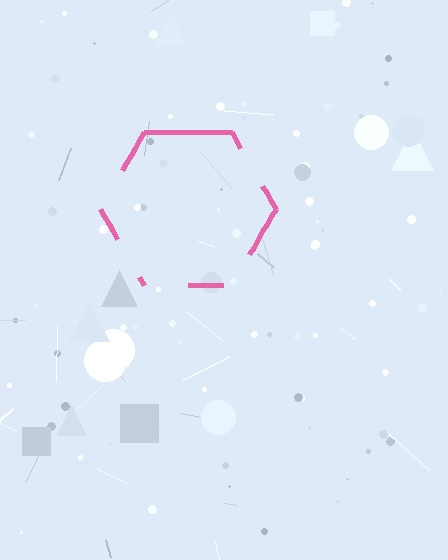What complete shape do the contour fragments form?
The contour fragments form a hexagon.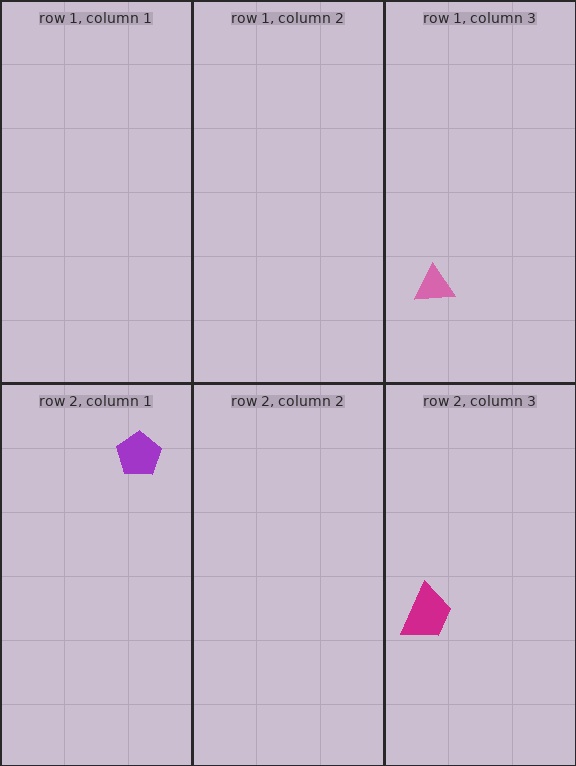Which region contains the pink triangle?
The row 1, column 3 region.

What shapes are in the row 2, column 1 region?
The purple pentagon.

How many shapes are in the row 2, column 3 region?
1.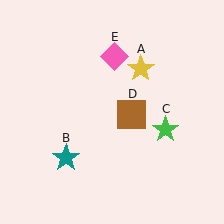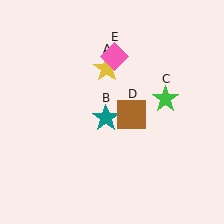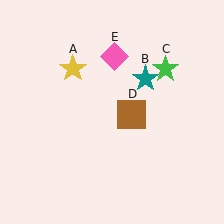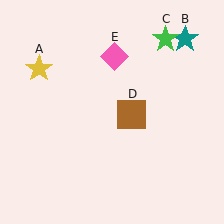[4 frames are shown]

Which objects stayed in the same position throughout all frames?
Brown square (object D) and pink diamond (object E) remained stationary.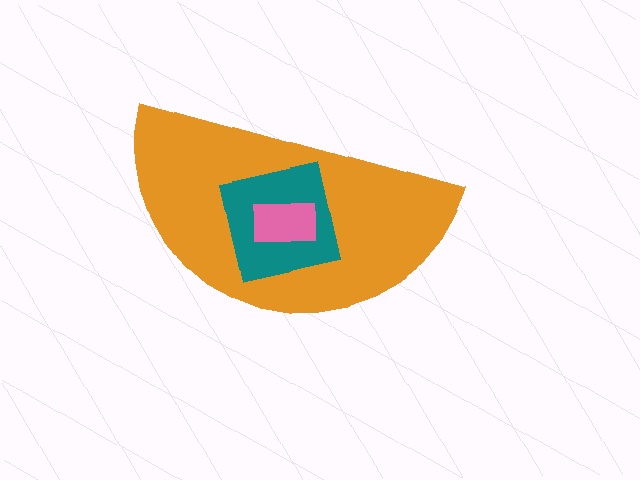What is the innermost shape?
The pink rectangle.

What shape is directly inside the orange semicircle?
The teal square.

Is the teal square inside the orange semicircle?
Yes.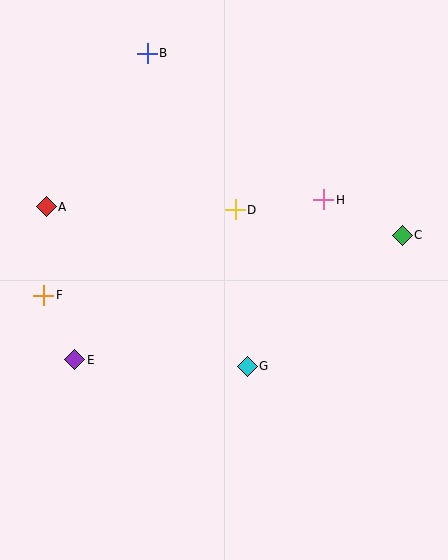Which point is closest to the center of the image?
Point D at (235, 210) is closest to the center.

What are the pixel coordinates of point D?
Point D is at (235, 210).